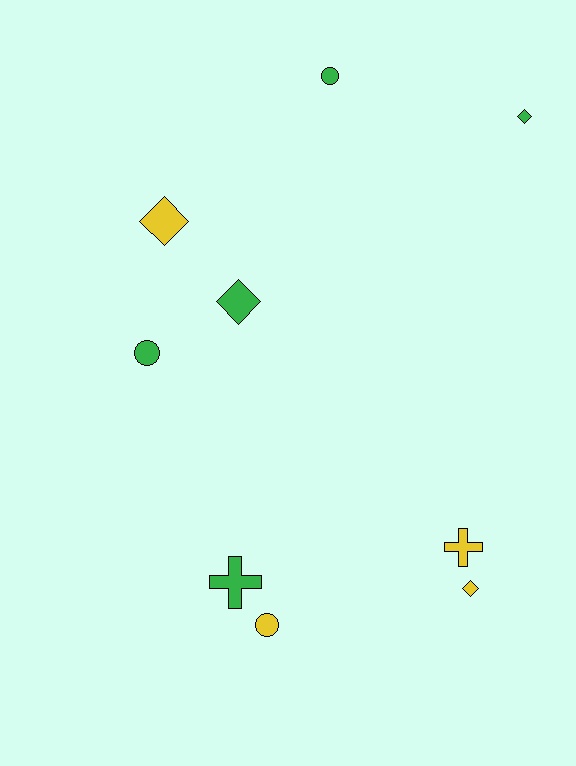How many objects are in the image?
There are 9 objects.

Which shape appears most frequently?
Diamond, with 4 objects.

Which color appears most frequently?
Green, with 5 objects.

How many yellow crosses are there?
There is 1 yellow cross.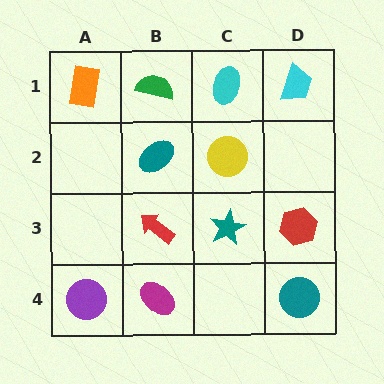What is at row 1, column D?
A cyan trapezoid.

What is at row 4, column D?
A teal circle.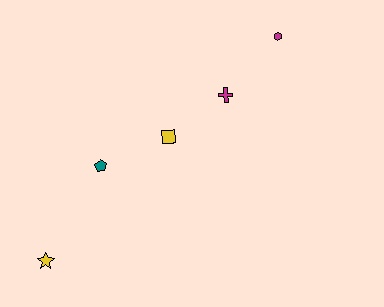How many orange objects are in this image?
There are no orange objects.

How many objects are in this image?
There are 5 objects.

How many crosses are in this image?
There is 1 cross.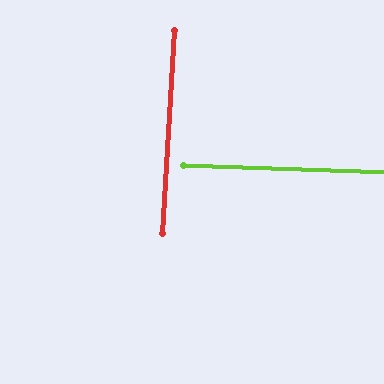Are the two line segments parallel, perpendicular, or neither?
Perpendicular — they meet at approximately 89°.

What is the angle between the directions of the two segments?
Approximately 89 degrees.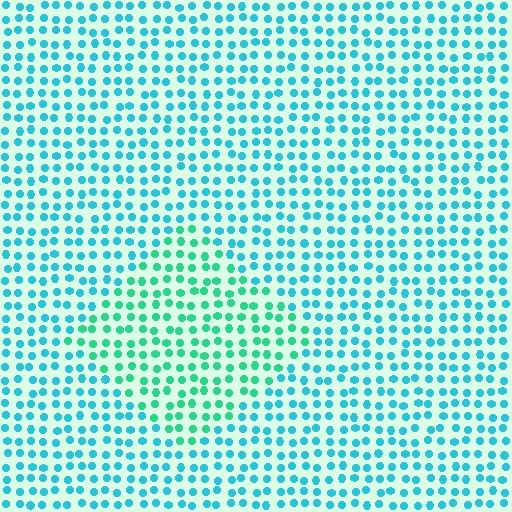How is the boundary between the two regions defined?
The boundary is defined purely by a slight shift in hue (about 33 degrees). Spacing, size, and orientation are identical on both sides.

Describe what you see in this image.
The image is filled with small cyan elements in a uniform arrangement. A diamond-shaped region is visible where the elements are tinted to a slightly different hue, forming a subtle color boundary.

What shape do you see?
I see a diamond.